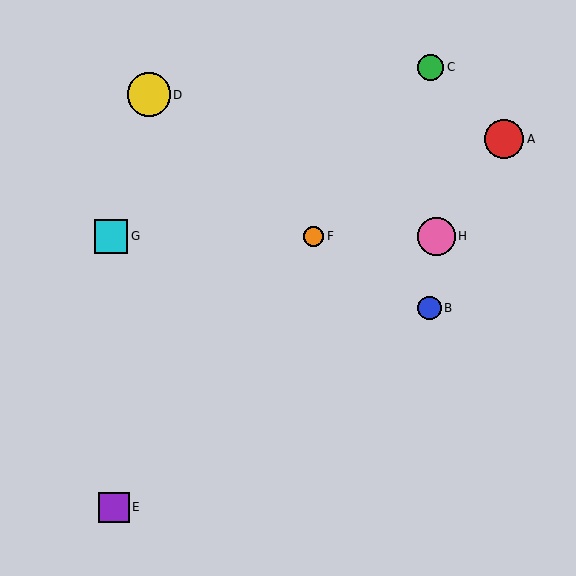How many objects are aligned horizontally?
3 objects (F, G, H) are aligned horizontally.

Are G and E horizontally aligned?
No, G is at y≈236 and E is at y≈507.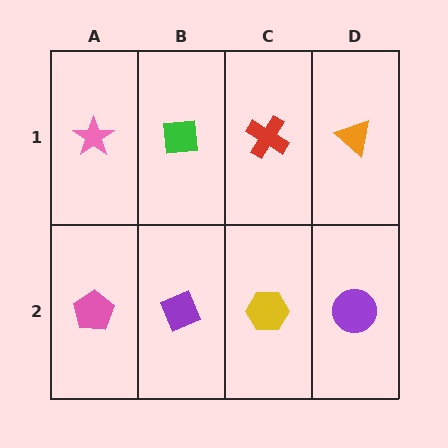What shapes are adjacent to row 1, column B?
A purple diamond (row 2, column B), a pink star (row 1, column A), a red cross (row 1, column C).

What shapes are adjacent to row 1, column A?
A pink pentagon (row 2, column A), a green square (row 1, column B).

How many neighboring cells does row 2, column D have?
2.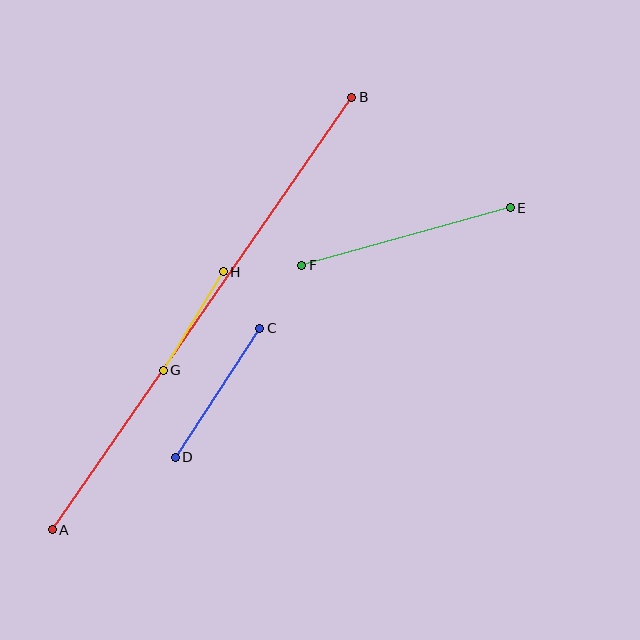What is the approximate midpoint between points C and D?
The midpoint is at approximately (218, 393) pixels.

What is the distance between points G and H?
The distance is approximately 115 pixels.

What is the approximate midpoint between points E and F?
The midpoint is at approximately (406, 237) pixels.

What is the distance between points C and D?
The distance is approximately 154 pixels.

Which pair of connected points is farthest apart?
Points A and B are farthest apart.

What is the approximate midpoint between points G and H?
The midpoint is at approximately (193, 321) pixels.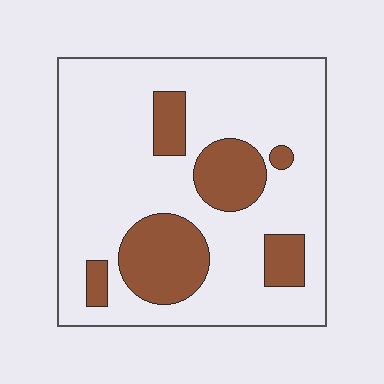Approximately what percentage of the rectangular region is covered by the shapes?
Approximately 25%.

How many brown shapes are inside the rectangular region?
6.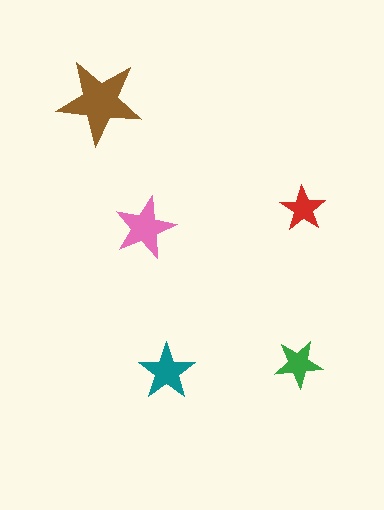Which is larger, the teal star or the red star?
The teal one.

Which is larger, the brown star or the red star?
The brown one.